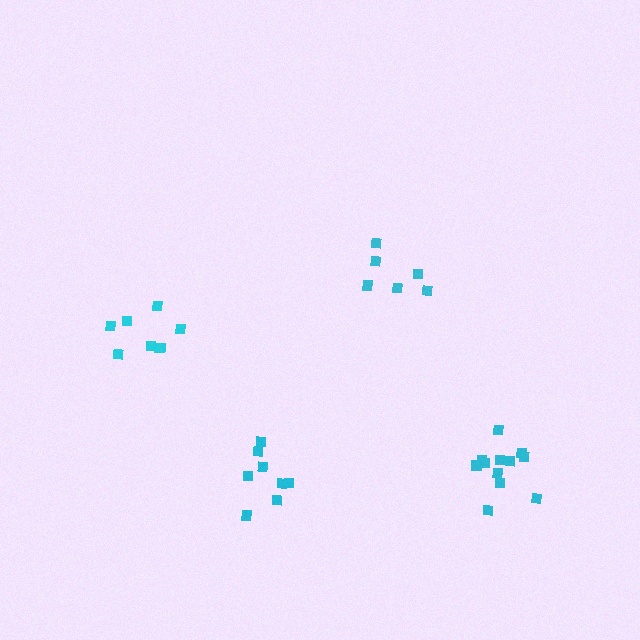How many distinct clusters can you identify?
There are 4 distinct clusters.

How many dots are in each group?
Group 1: 12 dots, Group 2: 8 dots, Group 3: 7 dots, Group 4: 6 dots (33 total).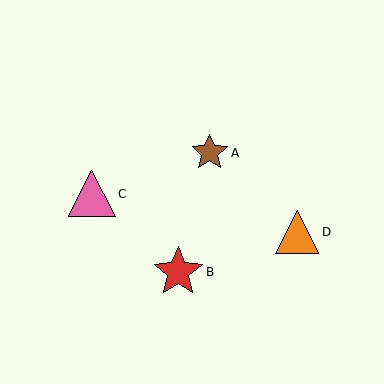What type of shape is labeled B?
Shape B is a red star.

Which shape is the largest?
The red star (labeled B) is the largest.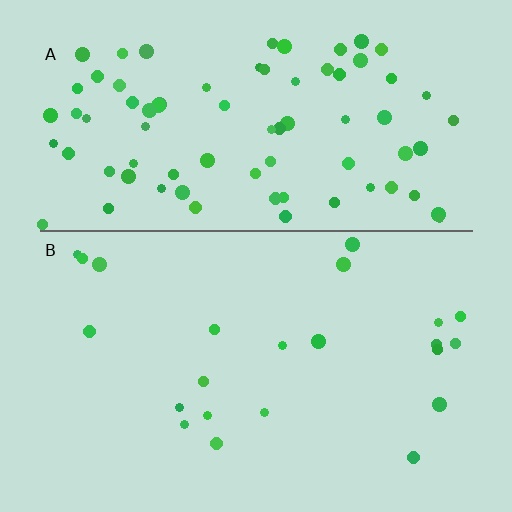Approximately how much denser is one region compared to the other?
Approximately 3.5× — region A over region B.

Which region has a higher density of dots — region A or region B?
A (the top).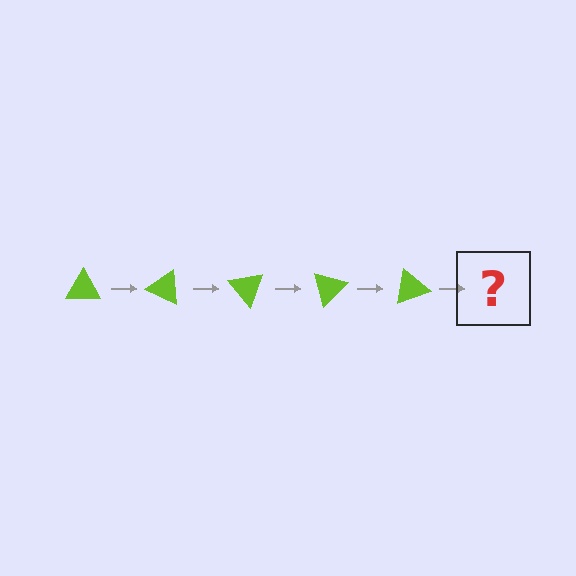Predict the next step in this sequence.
The next step is a lime triangle rotated 125 degrees.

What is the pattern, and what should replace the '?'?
The pattern is that the triangle rotates 25 degrees each step. The '?' should be a lime triangle rotated 125 degrees.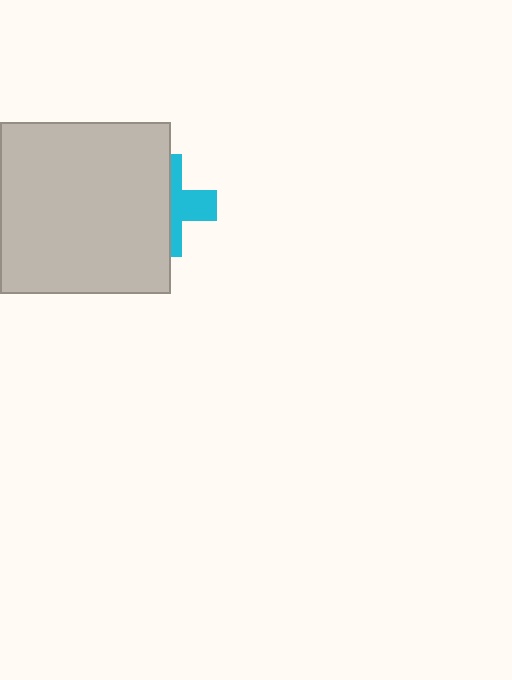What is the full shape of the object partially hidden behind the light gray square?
The partially hidden object is a cyan cross.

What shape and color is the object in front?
The object in front is a light gray square.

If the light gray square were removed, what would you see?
You would see the complete cyan cross.